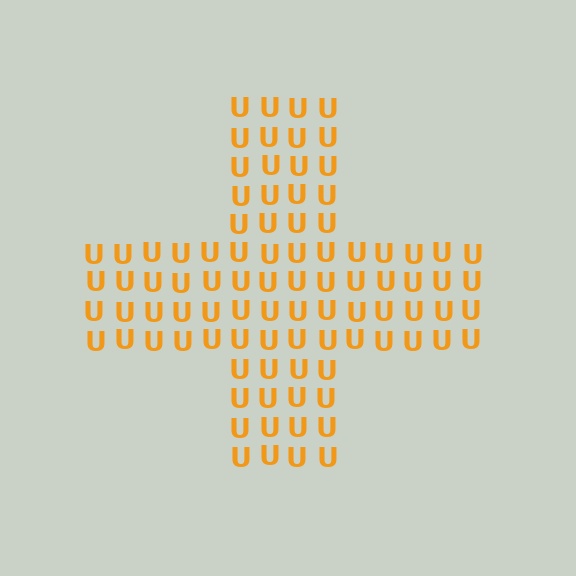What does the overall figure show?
The overall figure shows a cross.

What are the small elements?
The small elements are letter U's.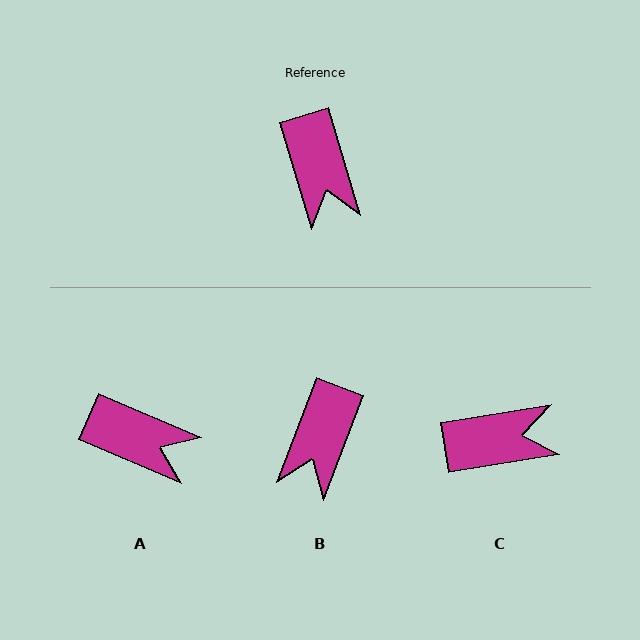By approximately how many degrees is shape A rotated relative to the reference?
Approximately 50 degrees counter-clockwise.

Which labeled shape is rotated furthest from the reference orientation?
C, about 83 degrees away.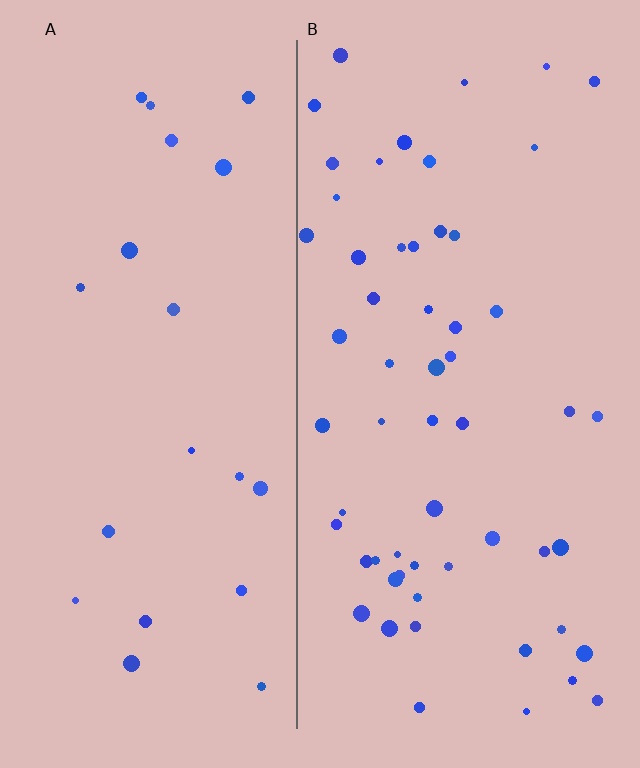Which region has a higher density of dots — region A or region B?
B (the right).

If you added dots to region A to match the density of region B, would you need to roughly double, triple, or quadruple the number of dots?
Approximately triple.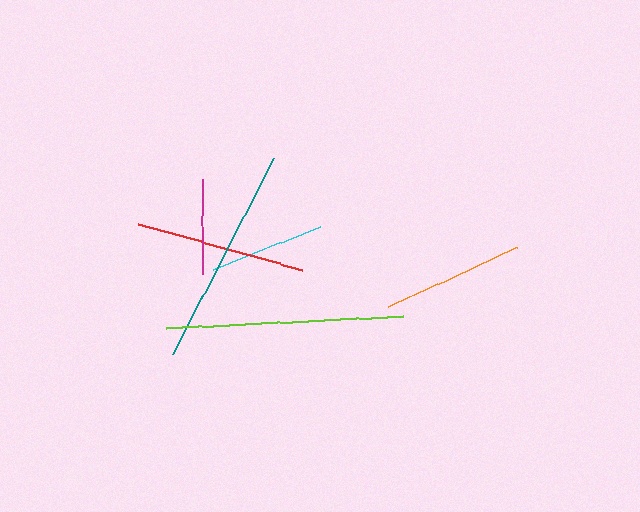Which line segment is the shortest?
The magenta line is the shortest at approximately 95 pixels.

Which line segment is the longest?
The lime line is the longest at approximately 238 pixels.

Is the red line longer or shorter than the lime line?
The lime line is longer than the red line.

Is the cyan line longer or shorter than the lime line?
The lime line is longer than the cyan line.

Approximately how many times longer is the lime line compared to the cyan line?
The lime line is approximately 2.1 times the length of the cyan line.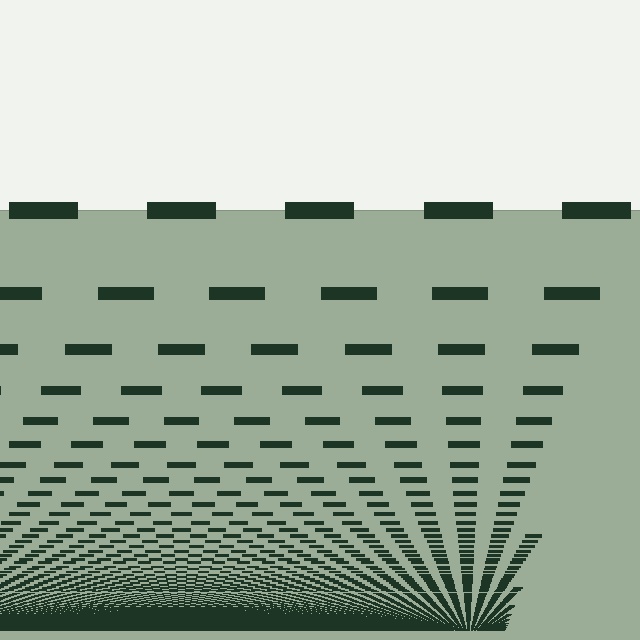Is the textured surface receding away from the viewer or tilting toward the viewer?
The surface appears to tilt toward the viewer. Texture elements get larger and sparser toward the top.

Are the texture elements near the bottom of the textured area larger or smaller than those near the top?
Smaller. The gradient is inverted — elements near the bottom are smaller and denser.